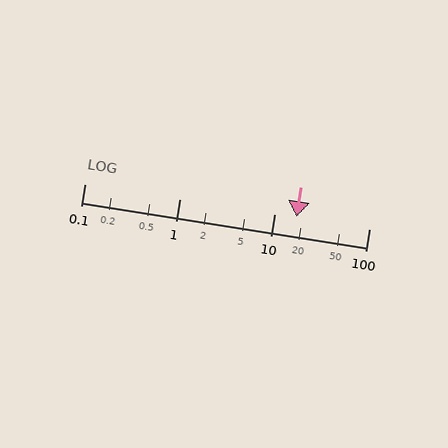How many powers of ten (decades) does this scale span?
The scale spans 3 decades, from 0.1 to 100.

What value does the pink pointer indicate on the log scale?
The pointer indicates approximately 17.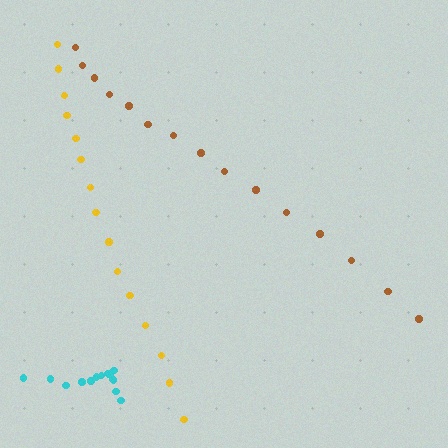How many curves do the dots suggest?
There are 3 distinct paths.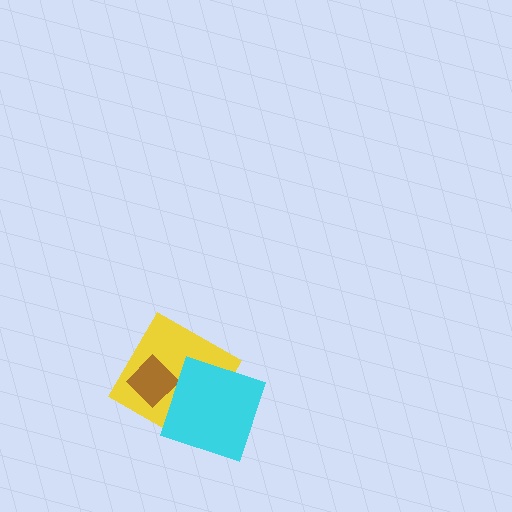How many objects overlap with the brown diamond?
1 object overlaps with the brown diamond.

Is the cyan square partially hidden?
No, no other shape covers it.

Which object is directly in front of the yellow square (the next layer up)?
The brown diamond is directly in front of the yellow square.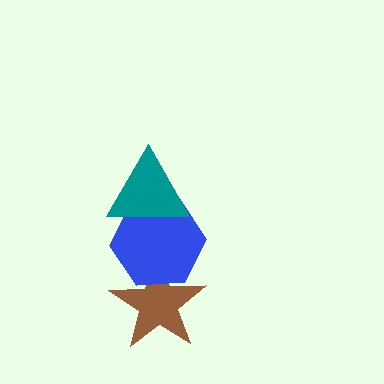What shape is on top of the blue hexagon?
The teal triangle is on top of the blue hexagon.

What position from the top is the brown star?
The brown star is 3rd from the top.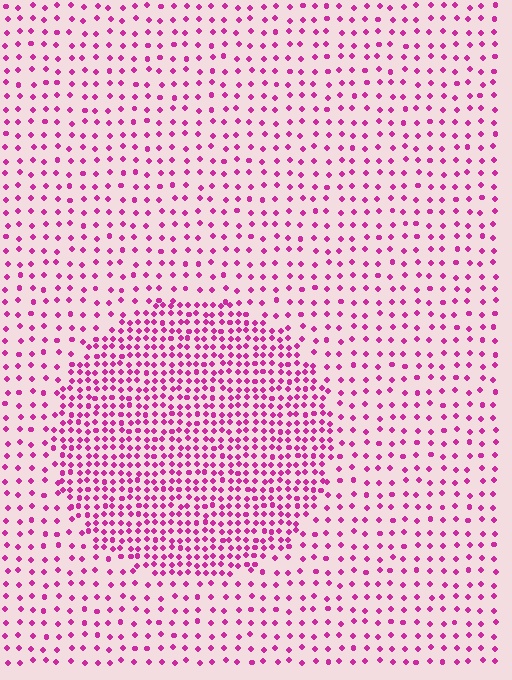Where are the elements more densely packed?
The elements are more densely packed inside the circle boundary.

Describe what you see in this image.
The image contains small magenta elements arranged at two different densities. A circle-shaped region is visible where the elements are more densely packed than the surrounding area.